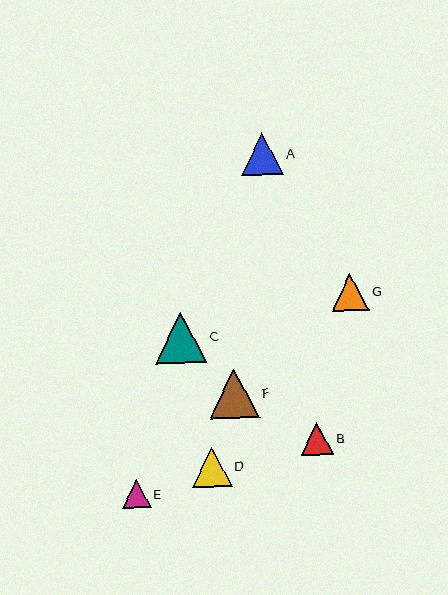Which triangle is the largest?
Triangle C is the largest with a size of approximately 51 pixels.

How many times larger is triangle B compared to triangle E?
Triangle B is approximately 1.1 times the size of triangle E.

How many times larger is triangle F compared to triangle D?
Triangle F is approximately 1.2 times the size of triangle D.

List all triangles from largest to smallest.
From largest to smallest: C, F, A, D, G, B, E.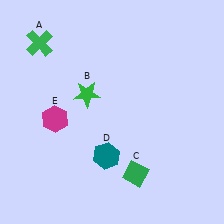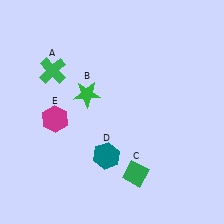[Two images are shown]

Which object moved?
The green cross (A) moved down.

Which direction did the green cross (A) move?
The green cross (A) moved down.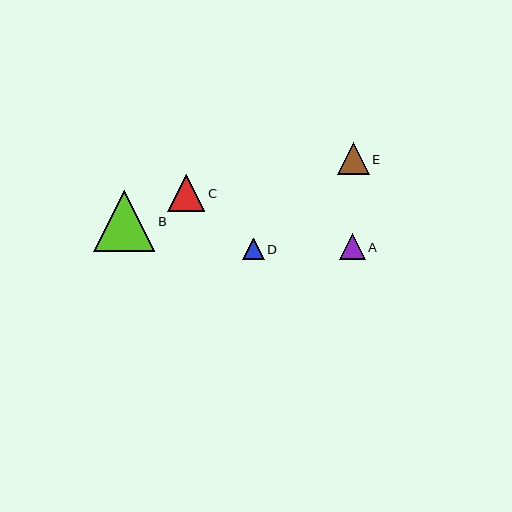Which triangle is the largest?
Triangle B is the largest with a size of approximately 61 pixels.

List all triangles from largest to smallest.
From largest to smallest: B, C, E, A, D.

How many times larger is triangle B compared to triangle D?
Triangle B is approximately 2.8 times the size of triangle D.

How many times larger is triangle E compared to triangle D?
Triangle E is approximately 1.5 times the size of triangle D.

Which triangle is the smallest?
Triangle D is the smallest with a size of approximately 22 pixels.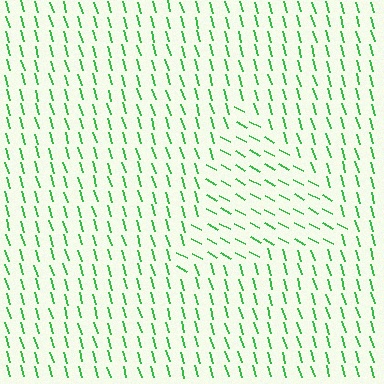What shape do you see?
I see a triangle.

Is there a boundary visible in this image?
Yes, there is a texture boundary formed by a change in line orientation.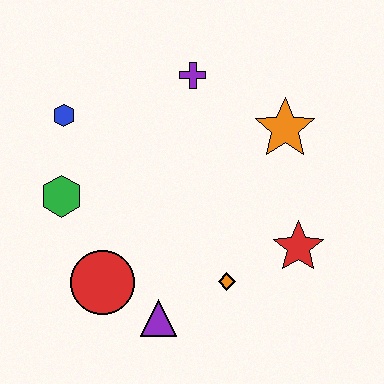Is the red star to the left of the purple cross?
No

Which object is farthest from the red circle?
The orange star is farthest from the red circle.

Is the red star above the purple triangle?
Yes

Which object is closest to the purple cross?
The orange star is closest to the purple cross.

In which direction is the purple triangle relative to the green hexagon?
The purple triangle is below the green hexagon.